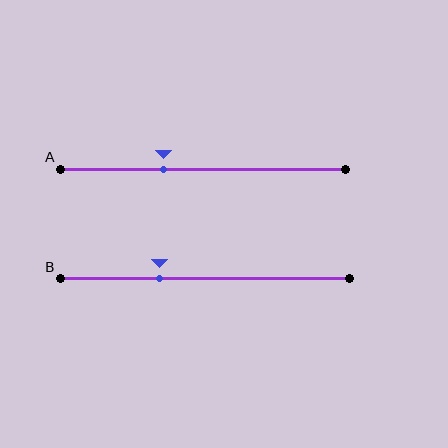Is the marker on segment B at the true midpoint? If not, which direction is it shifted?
No, the marker on segment B is shifted to the left by about 16% of the segment length.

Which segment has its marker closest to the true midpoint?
Segment A has its marker closest to the true midpoint.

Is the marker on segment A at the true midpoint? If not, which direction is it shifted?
No, the marker on segment A is shifted to the left by about 14% of the segment length.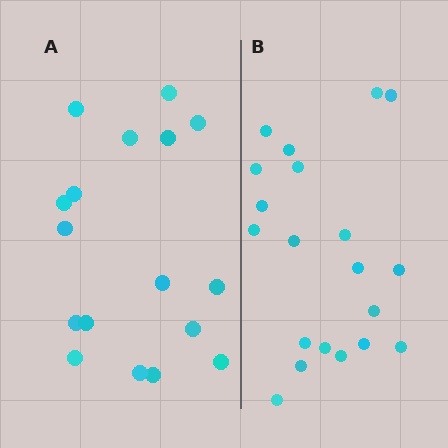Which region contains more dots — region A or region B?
Region B (the right region) has more dots.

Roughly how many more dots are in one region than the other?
Region B has just a few more — roughly 2 or 3 more dots than region A.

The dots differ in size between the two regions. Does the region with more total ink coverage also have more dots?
No. Region A has more total ink coverage because its dots are larger, but region B actually contains more individual dots. Total area can be misleading — the number of items is what matters here.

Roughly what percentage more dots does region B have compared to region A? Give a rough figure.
About 20% more.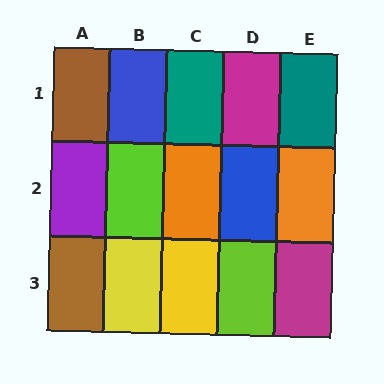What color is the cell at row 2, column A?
Purple.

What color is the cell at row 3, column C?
Yellow.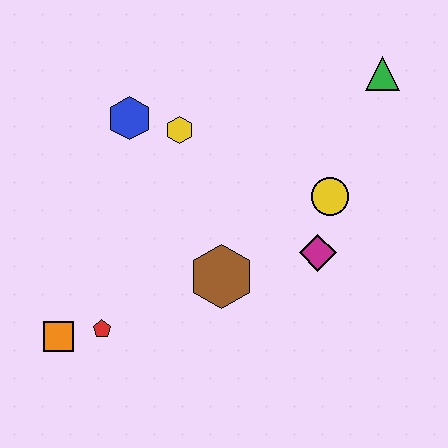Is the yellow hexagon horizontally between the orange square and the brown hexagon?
Yes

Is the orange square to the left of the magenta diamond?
Yes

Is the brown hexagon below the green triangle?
Yes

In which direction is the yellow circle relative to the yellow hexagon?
The yellow circle is to the right of the yellow hexagon.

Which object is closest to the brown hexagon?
The magenta diamond is closest to the brown hexagon.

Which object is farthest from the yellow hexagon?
The orange square is farthest from the yellow hexagon.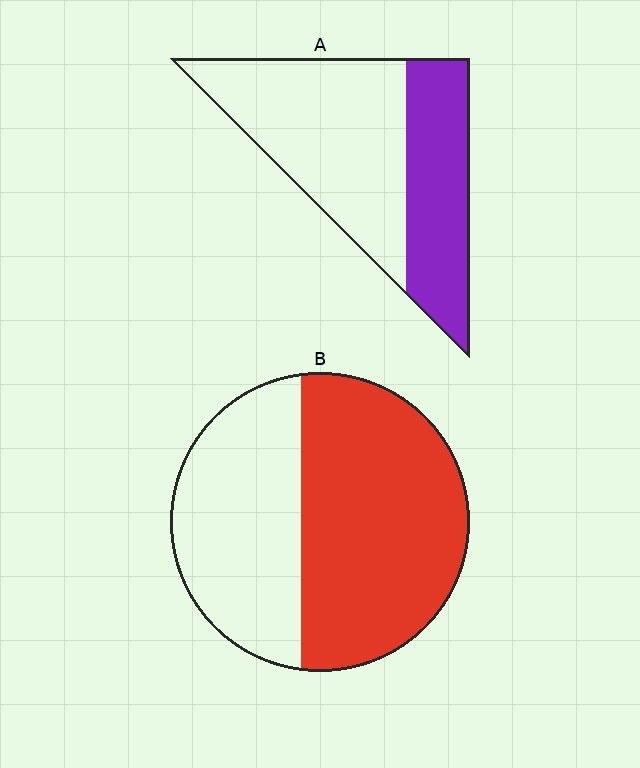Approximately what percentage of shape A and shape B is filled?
A is approximately 40% and B is approximately 60%.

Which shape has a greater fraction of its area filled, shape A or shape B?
Shape B.